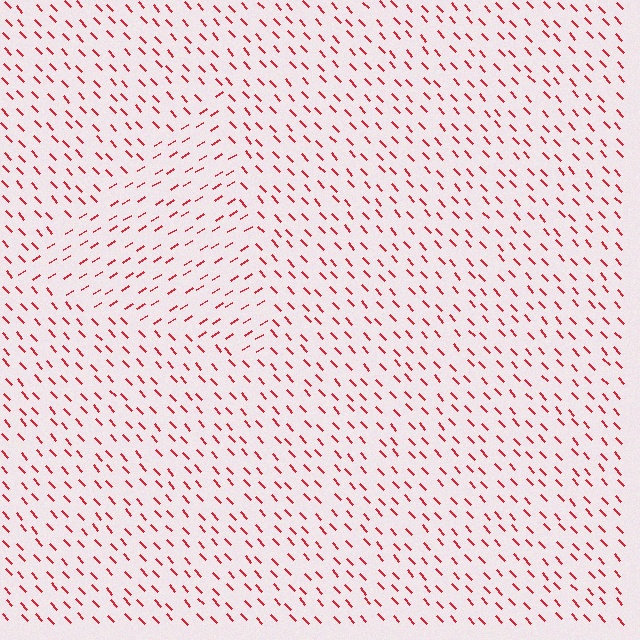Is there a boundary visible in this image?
Yes, there is a texture boundary formed by a change in line orientation.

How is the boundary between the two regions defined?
The boundary is defined purely by a change in line orientation (approximately 79 degrees difference). All lines are the same color and thickness.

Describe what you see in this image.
The image is filled with small red line segments. A triangle region in the image has lines oriented differently from the surrounding lines, creating a visible texture boundary.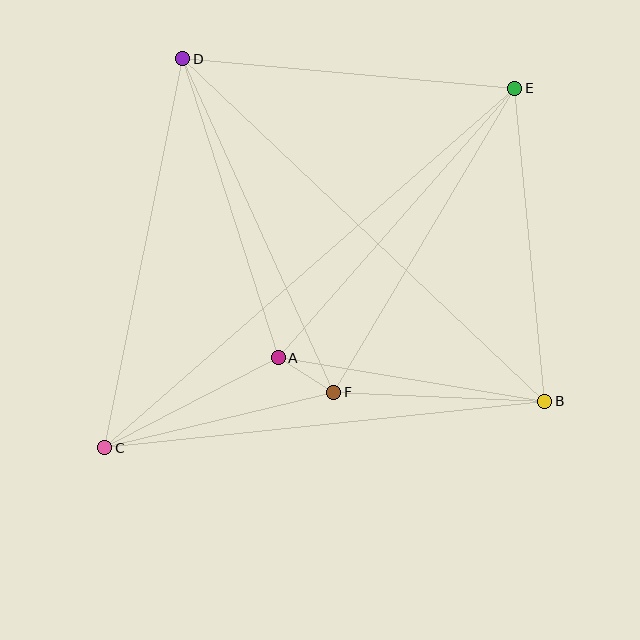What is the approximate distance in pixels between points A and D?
The distance between A and D is approximately 314 pixels.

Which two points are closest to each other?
Points A and F are closest to each other.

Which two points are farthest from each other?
Points C and E are farthest from each other.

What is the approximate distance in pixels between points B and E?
The distance between B and E is approximately 314 pixels.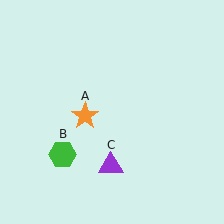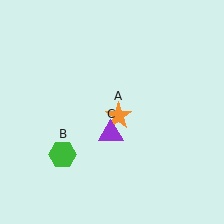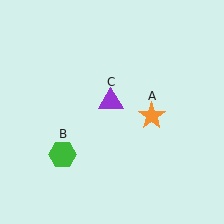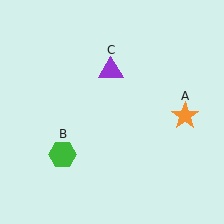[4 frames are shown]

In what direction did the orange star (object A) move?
The orange star (object A) moved right.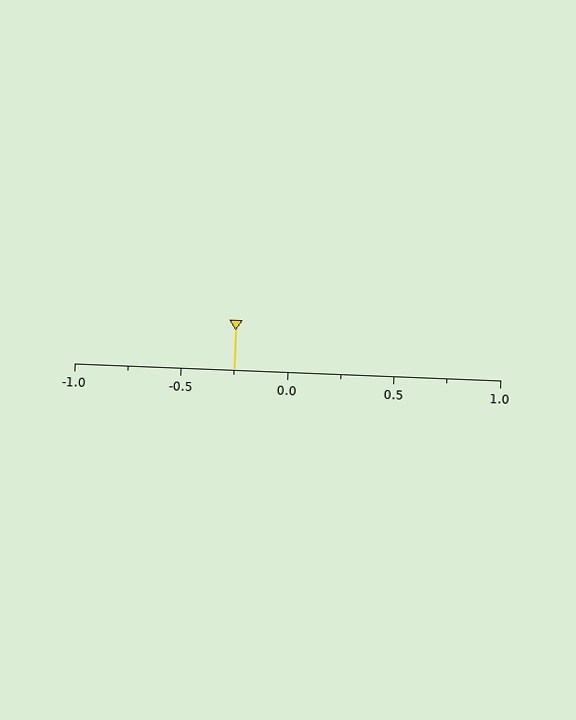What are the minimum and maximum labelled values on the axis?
The axis runs from -1.0 to 1.0.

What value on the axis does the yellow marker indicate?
The marker indicates approximately -0.25.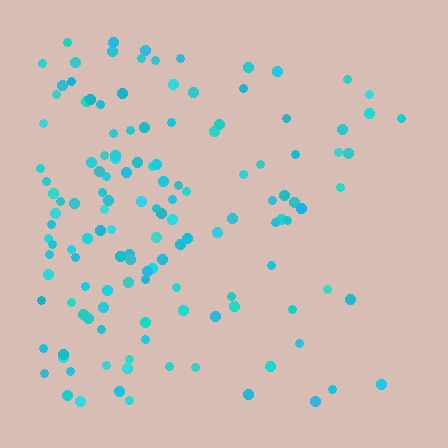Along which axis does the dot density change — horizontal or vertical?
Horizontal.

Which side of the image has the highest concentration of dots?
The left.